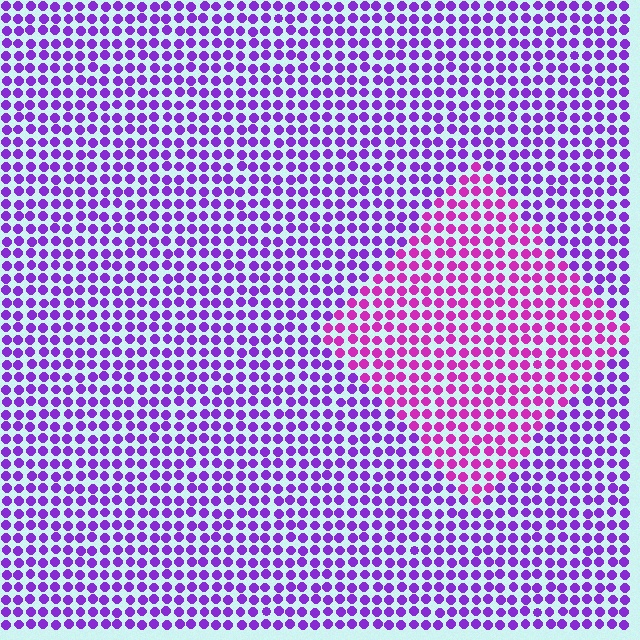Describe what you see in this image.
The image is filled with small purple elements in a uniform arrangement. A diamond-shaped region is visible where the elements are tinted to a slightly different hue, forming a subtle color boundary.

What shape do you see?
I see a diamond.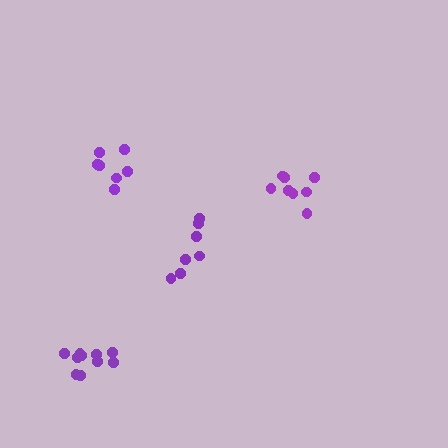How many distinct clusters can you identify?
There are 4 distinct clusters.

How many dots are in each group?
Group 1: 7 dots, Group 2: 7 dots, Group 3: 10 dots, Group 4: 8 dots (32 total).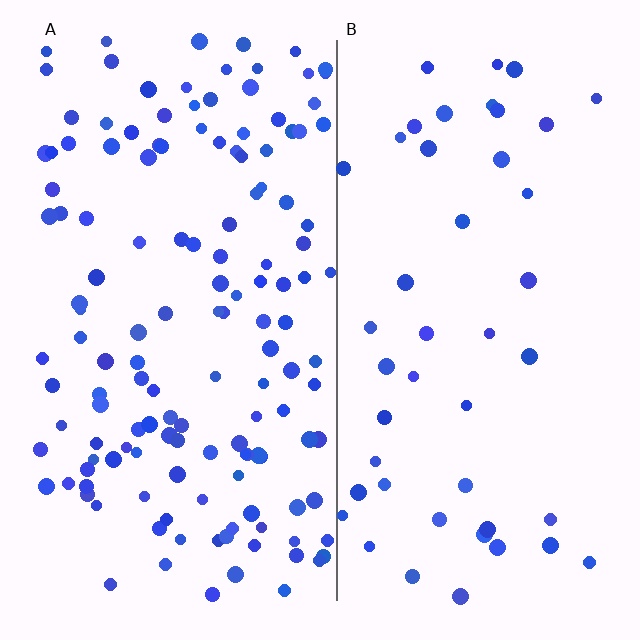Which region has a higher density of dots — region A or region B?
A (the left).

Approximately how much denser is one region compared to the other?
Approximately 3.1× — region A over region B.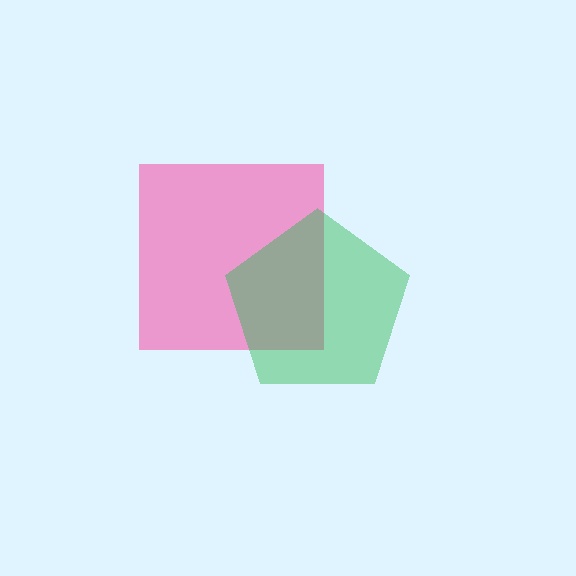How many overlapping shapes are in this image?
There are 2 overlapping shapes in the image.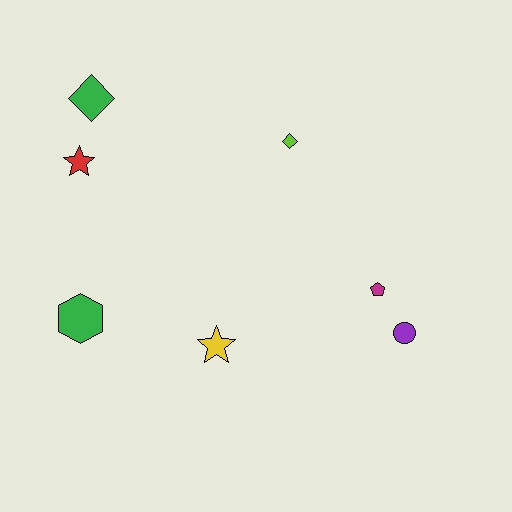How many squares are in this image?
There are no squares.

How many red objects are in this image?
There is 1 red object.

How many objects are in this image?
There are 7 objects.